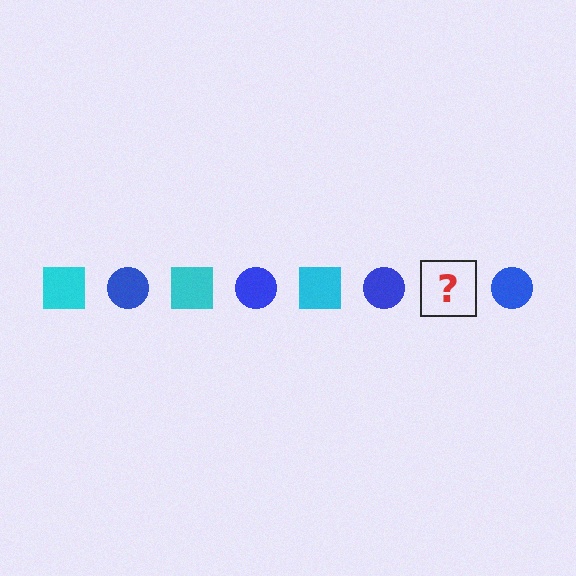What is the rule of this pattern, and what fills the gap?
The rule is that the pattern alternates between cyan square and blue circle. The gap should be filled with a cyan square.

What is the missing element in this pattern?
The missing element is a cyan square.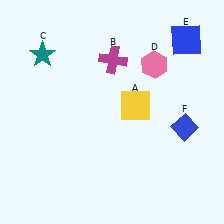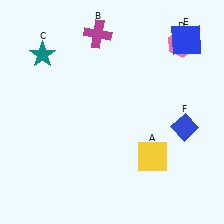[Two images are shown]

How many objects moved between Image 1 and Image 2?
3 objects moved between the two images.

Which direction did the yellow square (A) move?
The yellow square (A) moved down.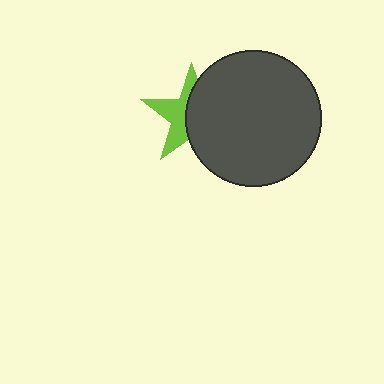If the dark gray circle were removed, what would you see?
You would see the complete lime star.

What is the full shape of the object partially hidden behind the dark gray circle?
The partially hidden object is a lime star.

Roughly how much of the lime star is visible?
A small part of it is visible (roughly 45%).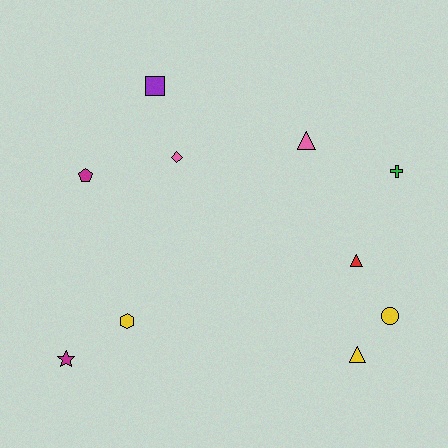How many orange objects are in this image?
There are no orange objects.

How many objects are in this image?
There are 10 objects.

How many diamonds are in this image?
There is 1 diamond.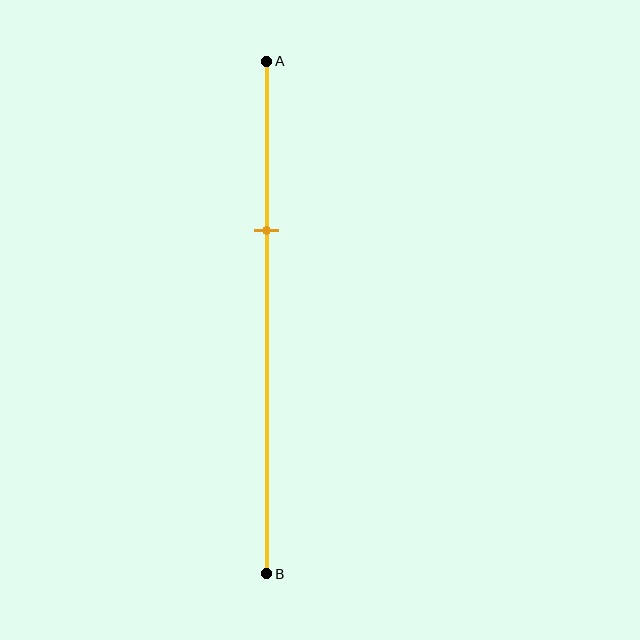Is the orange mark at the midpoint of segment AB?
No, the mark is at about 35% from A, not at the 50% midpoint.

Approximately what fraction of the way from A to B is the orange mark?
The orange mark is approximately 35% of the way from A to B.